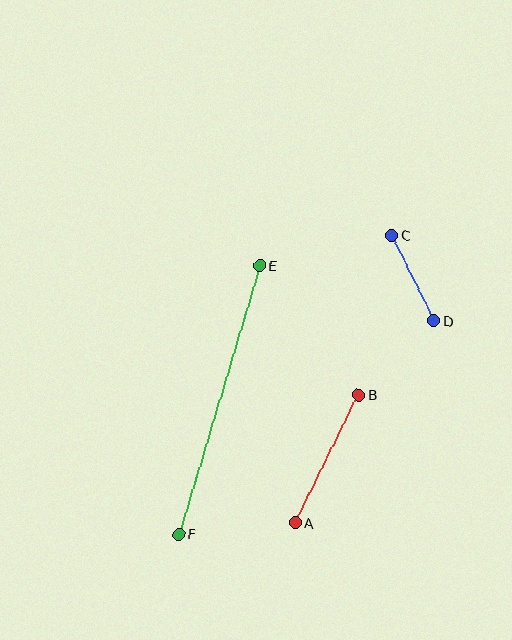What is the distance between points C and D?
The distance is approximately 96 pixels.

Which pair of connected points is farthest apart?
Points E and F are farthest apart.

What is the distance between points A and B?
The distance is approximately 142 pixels.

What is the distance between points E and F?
The distance is approximately 281 pixels.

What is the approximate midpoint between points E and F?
The midpoint is at approximately (219, 400) pixels.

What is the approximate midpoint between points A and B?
The midpoint is at approximately (327, 459) pixels.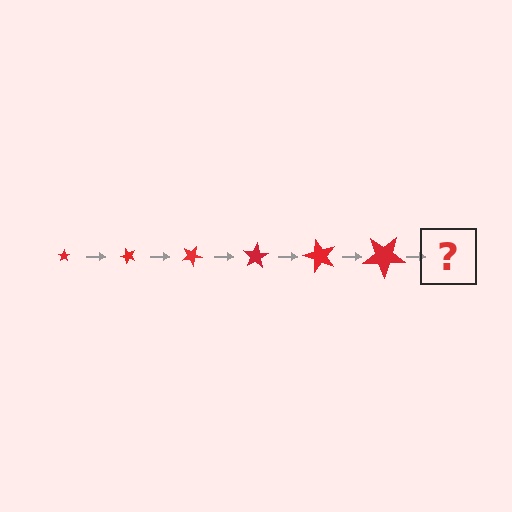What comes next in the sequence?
The next element should be a star, larger than the previous one and rotated 300 degrees from the start.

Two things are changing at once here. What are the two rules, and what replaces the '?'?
The two rules are that the star grows larger each step and it rotates 50 degrees each step. The '?' should be a star, larger than the previous one and rotated 300 degrees from the start.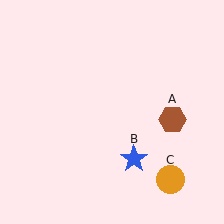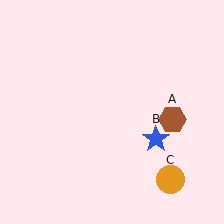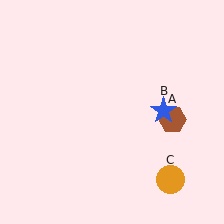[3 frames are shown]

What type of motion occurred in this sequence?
The blue star (object B) rotated counterclockwise around the center of the scene.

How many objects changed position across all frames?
1 object changed position: blue star (object B).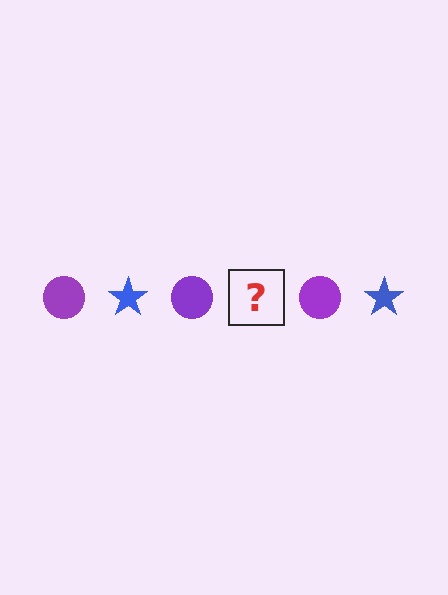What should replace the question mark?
The question mark should be replaced with a blue star.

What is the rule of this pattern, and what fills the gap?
The rule is that the pattern alternates between purple circle and blue star. The gap should be filled with a blue star.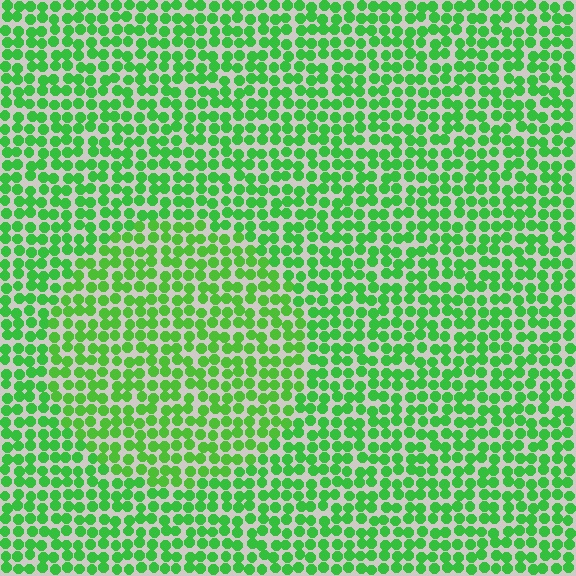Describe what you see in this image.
The image is filled with small green elements in a uniform arrangement. A circle-shaped region is visible where the elements are tinted to a slightly different hue, forming a subtle color boundary.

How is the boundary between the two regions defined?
The boundary is defined purely by a slight shift in hue (about 14 degrees). Spacing, size, and orientation are identical on both sides.